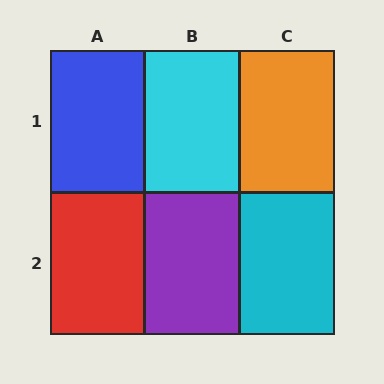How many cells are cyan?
2 cells are cyan.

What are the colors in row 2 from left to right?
Red, purple, cyan.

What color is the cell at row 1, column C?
Orange.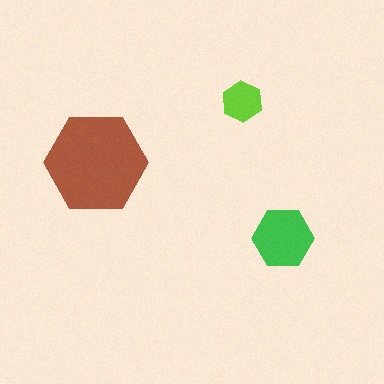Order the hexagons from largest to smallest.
the brown one, the green one, the lime one.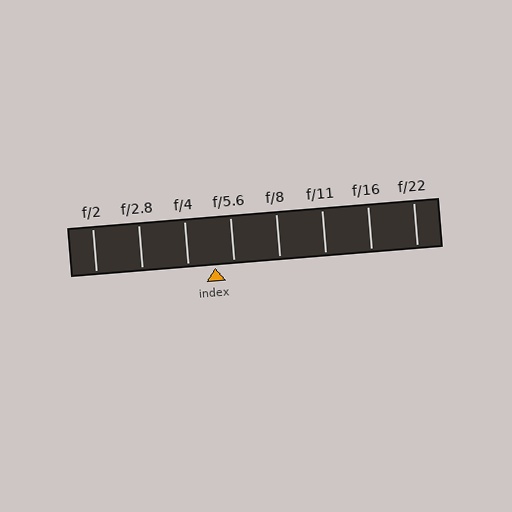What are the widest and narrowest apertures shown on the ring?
The widest aperture shown is f/2 and the narrowest is f/22.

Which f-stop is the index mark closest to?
The index mark is closest to f/5.6.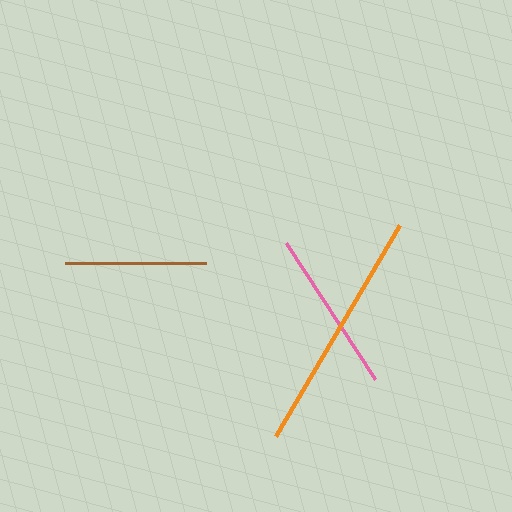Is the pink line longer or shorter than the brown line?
The pink line is longer than the brown line.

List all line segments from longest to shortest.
From longest to shortest: orange, pink, brown.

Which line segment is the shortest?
The brown line is the shortest at approximately 141 pixels.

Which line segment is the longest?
The orange line is the longest at approximately 244 pixels.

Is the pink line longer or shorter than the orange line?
The orange line is longer than the pink line.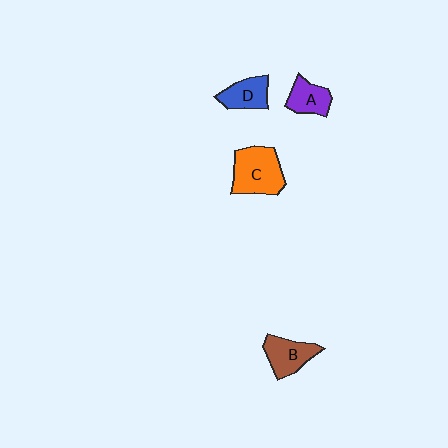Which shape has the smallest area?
Shape A (purple).